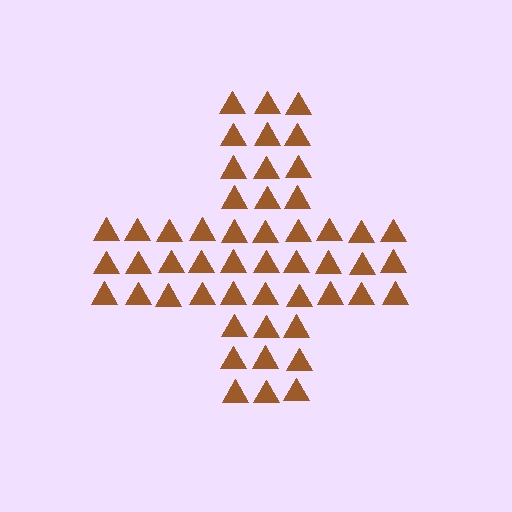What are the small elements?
The small elements are triangles.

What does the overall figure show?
The overall figure shows a cross.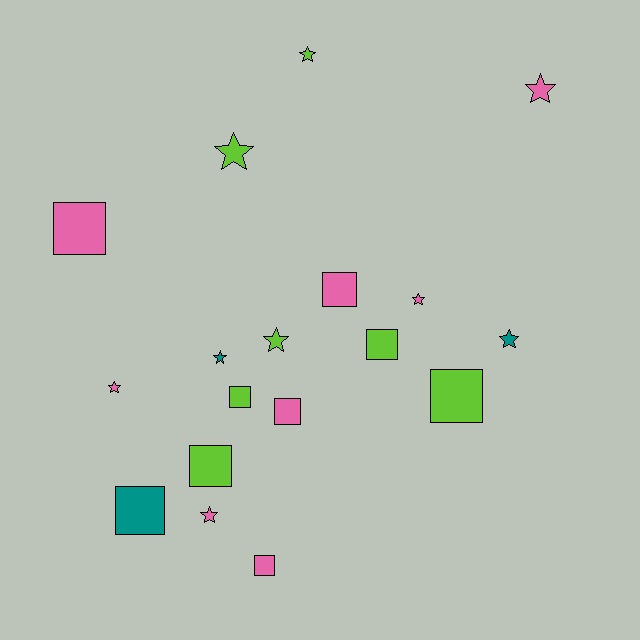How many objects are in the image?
There are 18 objects.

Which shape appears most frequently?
Square, with 9 objects.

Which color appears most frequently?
Pink, with 8 objects.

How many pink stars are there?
There are 4 pink stars.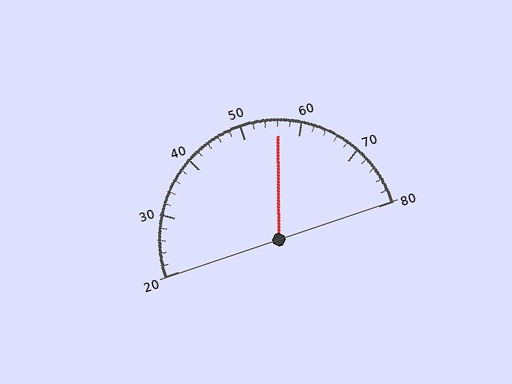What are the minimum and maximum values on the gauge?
The gauge ranges from 20 to 80.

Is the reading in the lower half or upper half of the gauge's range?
The reading is in the upper half of the range (20 to 80).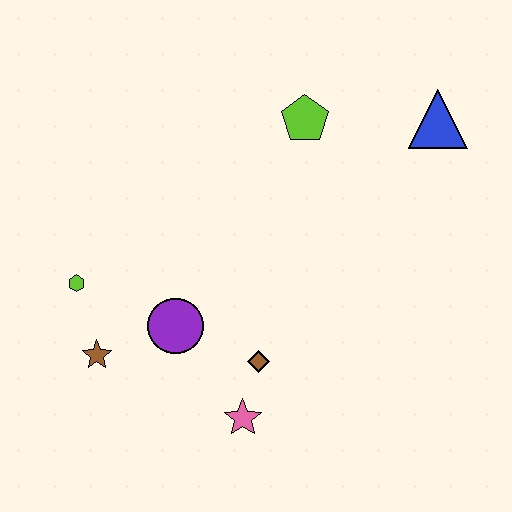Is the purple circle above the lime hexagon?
No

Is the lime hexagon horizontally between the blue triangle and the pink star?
No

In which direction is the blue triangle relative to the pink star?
The blue triangle is above the pink star.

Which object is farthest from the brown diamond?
The blue triangle is farthest from the brown diamond.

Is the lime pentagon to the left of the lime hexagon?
No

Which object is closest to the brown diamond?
The pink star is closest to the brown diamond.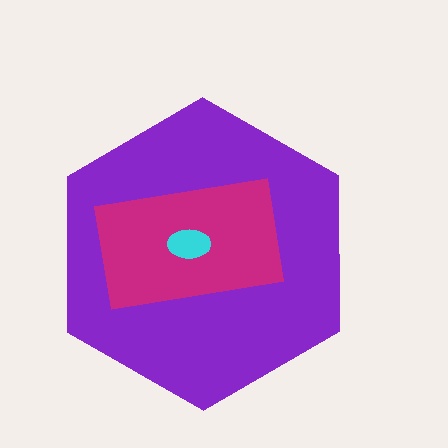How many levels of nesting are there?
3.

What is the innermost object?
The cyan ellipse.